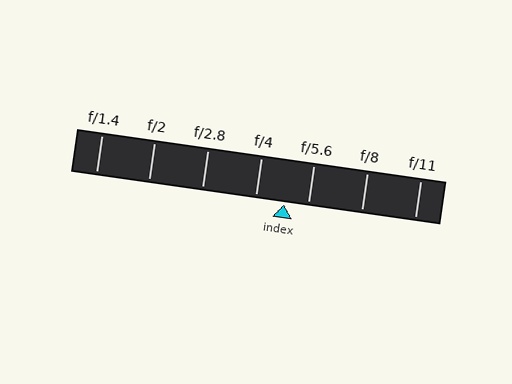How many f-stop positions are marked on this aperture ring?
There are 7 f-stop positions marked.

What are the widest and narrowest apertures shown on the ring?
The widest aperture shown is f/1.4 and the narrowest is f/11.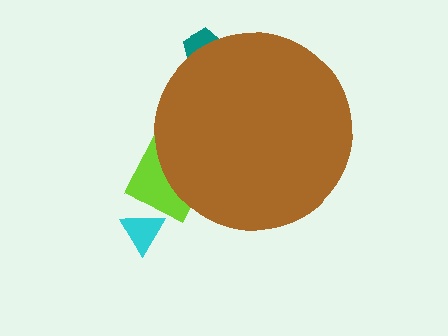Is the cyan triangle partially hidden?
No, the cyan triangle is fully visible.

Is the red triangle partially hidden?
Yes, the red triangle is partially hidden behind the brown circle.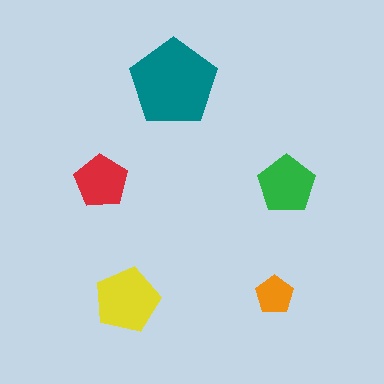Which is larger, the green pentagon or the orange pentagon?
The green one.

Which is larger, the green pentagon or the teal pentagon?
The teal one.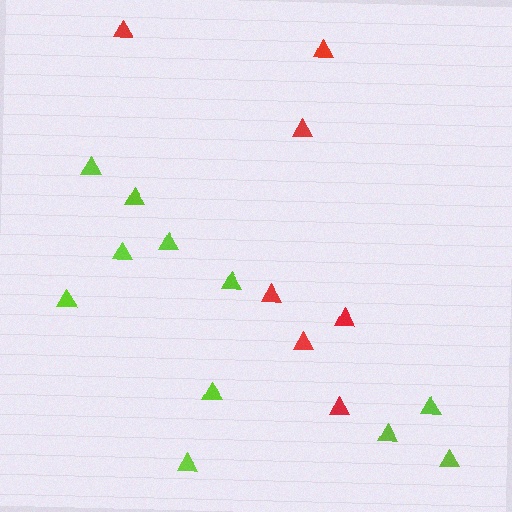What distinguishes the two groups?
There are 2 groups: one group of red triangles (7) and one group of lime triangles (11).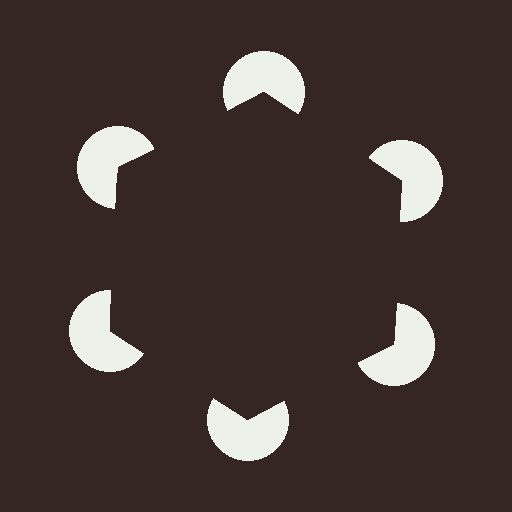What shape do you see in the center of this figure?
An illusory hexagon — its edges are inferred from the aligned wedge cuts in the pac-man discs, not physically drawn.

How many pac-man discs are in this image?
There are 6 — one at each vertex of the illusory hexagon.